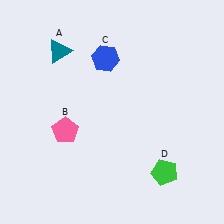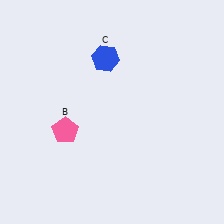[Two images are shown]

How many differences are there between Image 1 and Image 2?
There are 2 differences between the two images.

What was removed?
The teal triangle (A), the green pentagon (D) were removed in Image 2.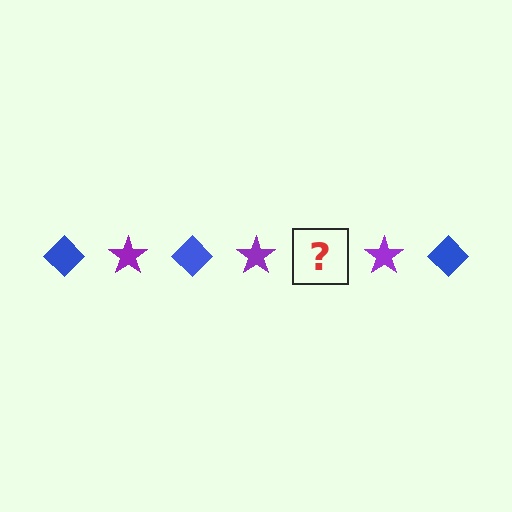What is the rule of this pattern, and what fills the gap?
The rule is that the pattern alternates between blue diamond and purple star. The gap should be filled with a blue diamond.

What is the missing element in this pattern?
The missing element is a blue diamond.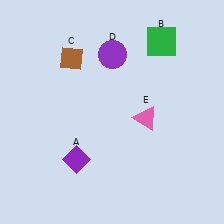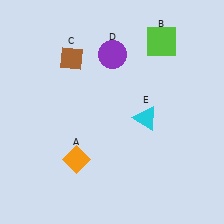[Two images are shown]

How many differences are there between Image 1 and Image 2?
There are 3 differences between the two images.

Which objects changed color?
A changed from purple to orange. B changed from green to lime. E changed from pink to cyan.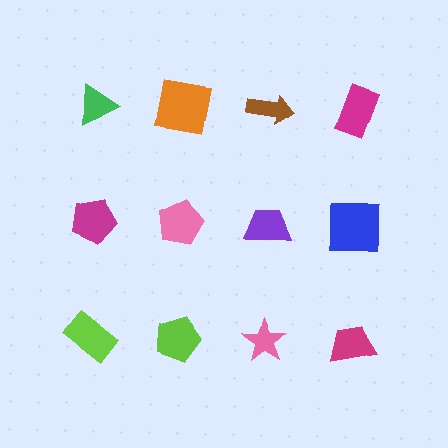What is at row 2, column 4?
A blue square.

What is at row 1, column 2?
An orange square.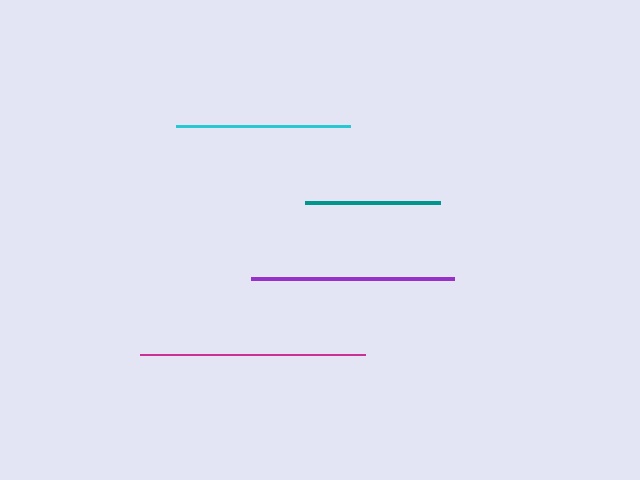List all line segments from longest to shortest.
From longest to shortest: magenta, purple, cyan, teal.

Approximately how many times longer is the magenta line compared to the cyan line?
The magenta line is approximately 1.3 times the length of the cyan line.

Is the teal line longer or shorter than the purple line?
The purple line is longer than the teal line.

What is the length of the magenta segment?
The magenta segment is approximately 225 pixels long.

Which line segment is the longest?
The magenta line is the longest at approximately 225 pixels.